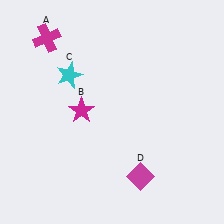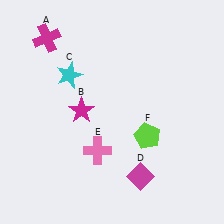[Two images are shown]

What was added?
A pink cross (E), a lime pentagon (F) were added in Image 2.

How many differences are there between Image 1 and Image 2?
There are 2 differences between the two images.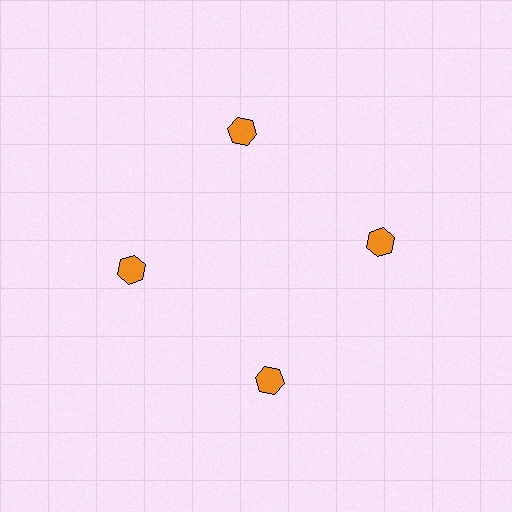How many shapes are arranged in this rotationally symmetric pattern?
There are 4 shapes, arranged in 4 groups of 1.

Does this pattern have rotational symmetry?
Yes, this pattern has 4-fold rotational symmetry. It looks the same after rotating 90 degrees around the center.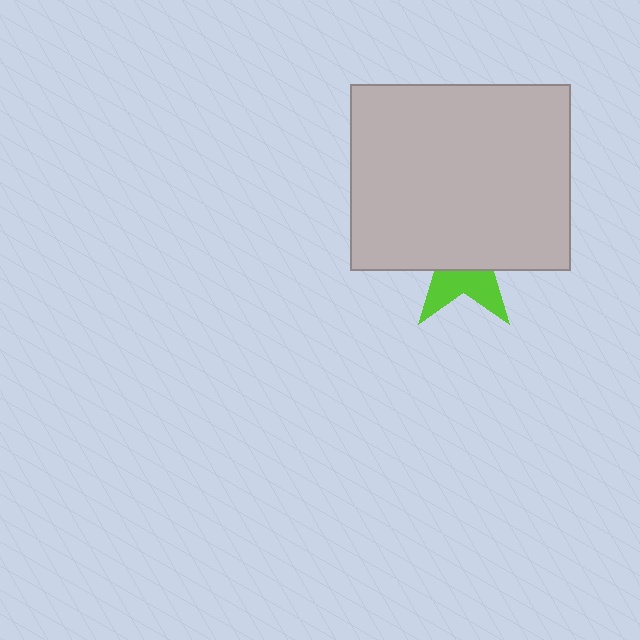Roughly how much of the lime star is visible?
A small part of it is visible (roughly 36%).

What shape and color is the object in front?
The object in front is a light gray rectangle.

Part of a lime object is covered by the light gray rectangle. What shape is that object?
It is a star.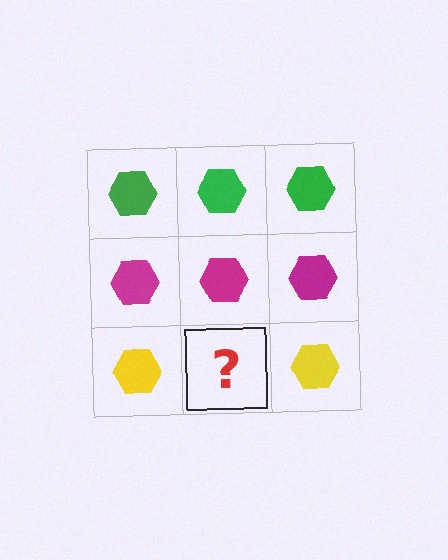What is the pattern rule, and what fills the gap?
The rule is that each row has a consistent color. The gap should be filled with a yellow hexagon.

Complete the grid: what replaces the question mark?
The question mark should be replaced with a yellow hexagon.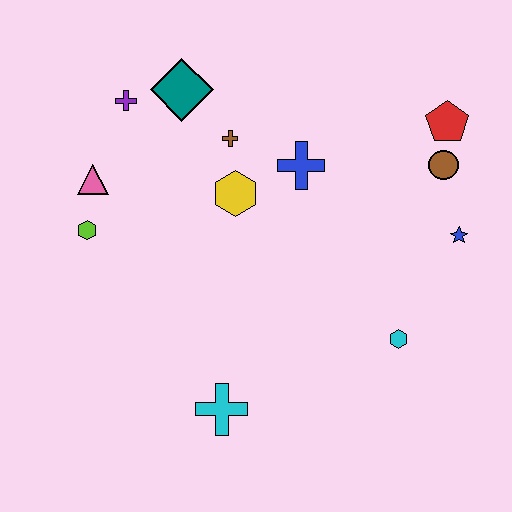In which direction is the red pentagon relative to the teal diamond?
The red pentagon is to the right of the teal diamond.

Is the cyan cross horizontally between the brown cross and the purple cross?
Yes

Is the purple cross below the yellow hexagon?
No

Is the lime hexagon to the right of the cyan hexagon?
No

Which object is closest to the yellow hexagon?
The brown cross is closest to the yellow hexagon.